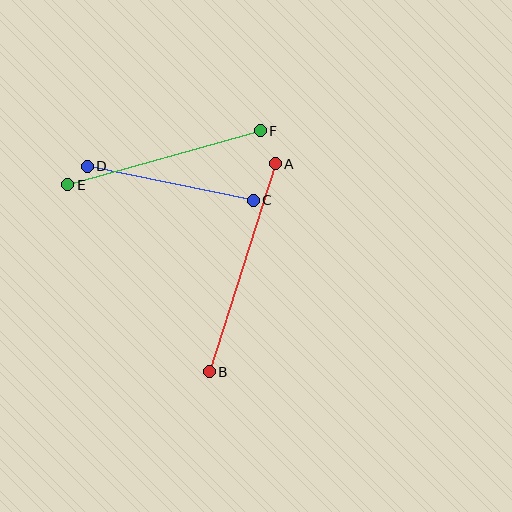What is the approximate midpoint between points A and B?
The midpoint is at approximately (242, 268) pixels.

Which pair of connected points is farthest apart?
Points A and B are farthest apart.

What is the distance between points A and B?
The distance is approximately 218 pixels.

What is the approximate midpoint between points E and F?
The midpoint is at approximately (164, 158) pixels.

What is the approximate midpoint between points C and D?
The midpoint is at approximately (170, 183) pixels.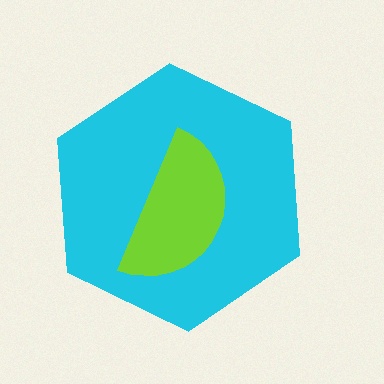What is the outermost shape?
The cyan hexagon.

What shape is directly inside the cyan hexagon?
The lime semicircle.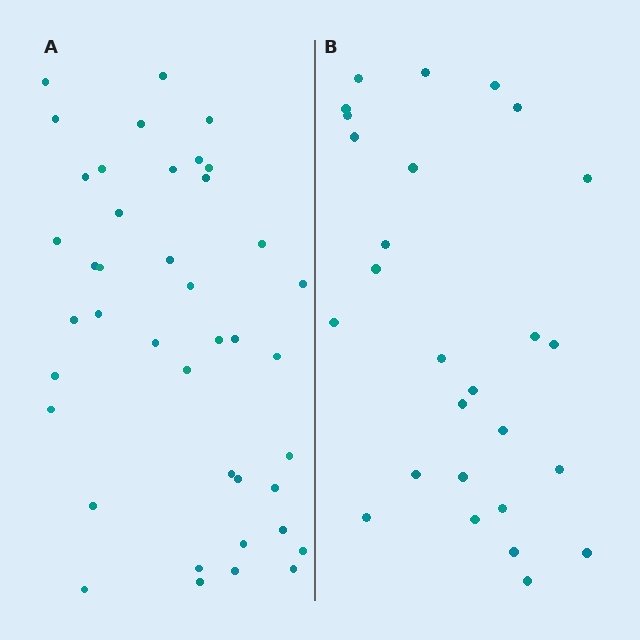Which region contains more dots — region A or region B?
Region A (the left region) has more dots.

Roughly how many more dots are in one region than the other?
Region A has approximately 15 more dots than region B.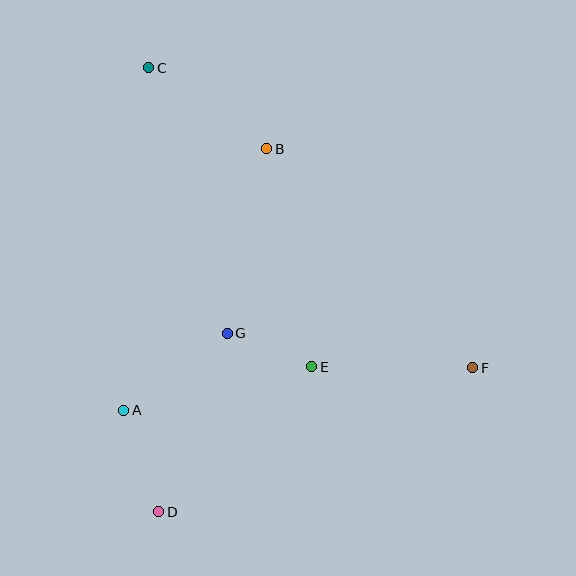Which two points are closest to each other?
Points E and G are closest to each other.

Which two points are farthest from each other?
Points C and D are farthest from each other.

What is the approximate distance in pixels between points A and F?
The distance between A and F is approximately 352 pixels.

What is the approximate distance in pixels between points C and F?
The distance between C and F is approximately 442 pixels.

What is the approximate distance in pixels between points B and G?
The distance between B and G is approximately 188 pixels.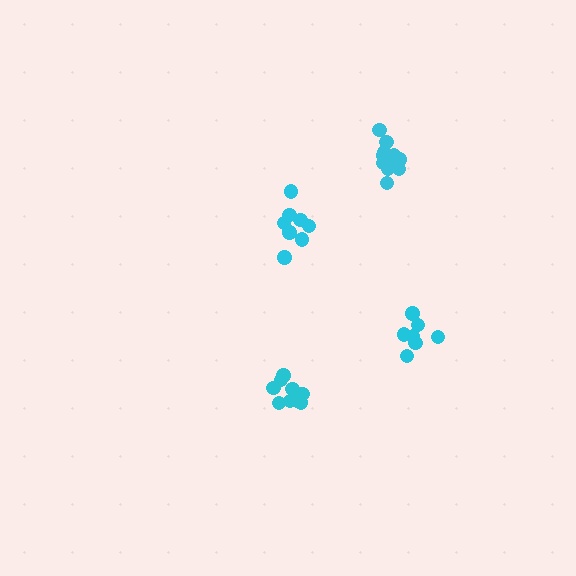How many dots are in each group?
Group 1: 13 dots, Group 2: 7 dots, Group 3: 8 dots, Group 4: 10 dots (38 total).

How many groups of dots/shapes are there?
There are 4 groups.